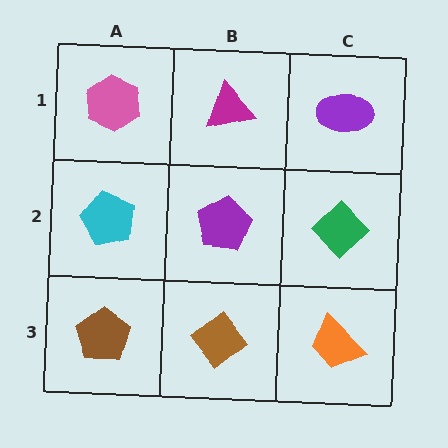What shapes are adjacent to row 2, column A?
A pink hexagon (row 1, column A), a brown pentagon (row 3, column A), a purple pentagon (row 2, column B).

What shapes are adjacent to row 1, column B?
A purple pentagon (row 2, column B), a pink hexagon (row 1, column A), a purple ellipse (row 1, column C).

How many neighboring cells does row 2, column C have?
3.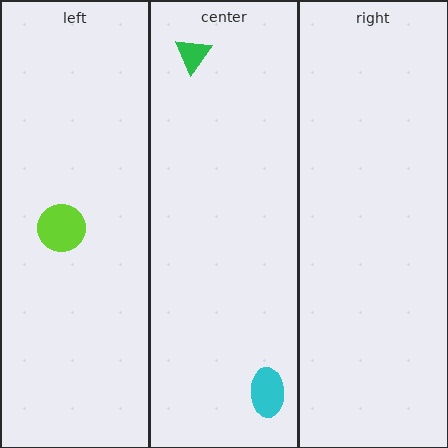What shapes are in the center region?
The cyan ellipse, the green triangle.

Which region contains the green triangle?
The center region.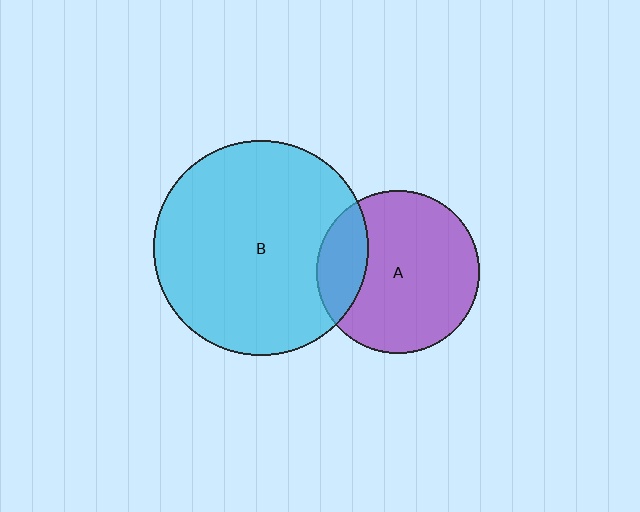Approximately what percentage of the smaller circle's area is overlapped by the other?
Approximately 20%.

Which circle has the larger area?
Circle B (cyan).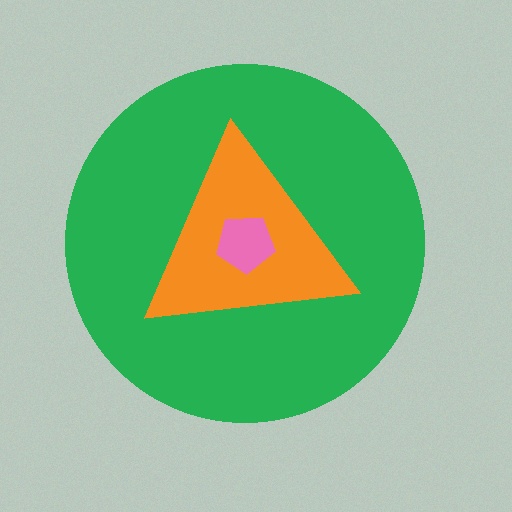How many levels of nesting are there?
3.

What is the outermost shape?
The green circle.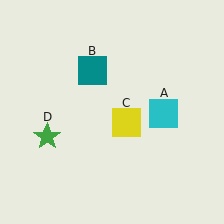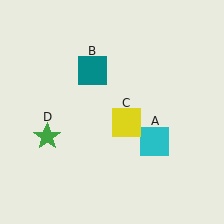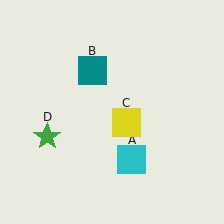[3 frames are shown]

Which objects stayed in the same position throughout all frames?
Teal square (object B) and yellow square (object C) and green star (object D) remained stationary.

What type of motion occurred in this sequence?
The cyan square (object A) rotated clockwise around the center of the scene.